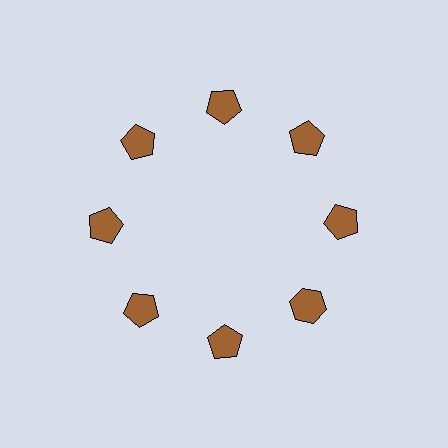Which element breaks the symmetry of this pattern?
The brown hexagon at roughly the 4 o'clock position breaks the symmetry. All other shapes are brown pentagons.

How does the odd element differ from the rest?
It has a different shape: hexagon instead of pentagon.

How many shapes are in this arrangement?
There are 8 shapes arranged in a ring pattern.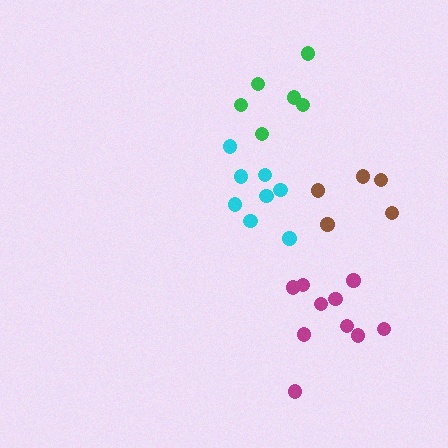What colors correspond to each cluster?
The clusters are colored: green, magenta, brown, cyan.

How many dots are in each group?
Group 1: 6 dots, Group 2: 10 dots, Group 3: 5 dots, Group 4: 8 dots (29 total).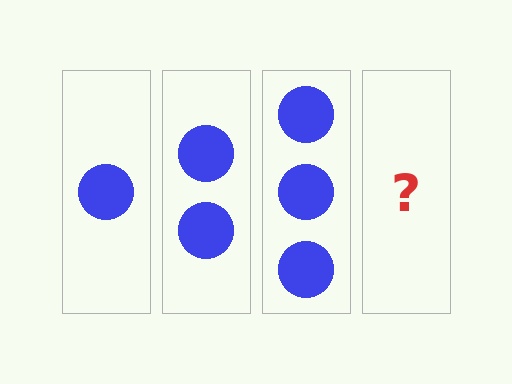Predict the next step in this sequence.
The next step is 4 circles.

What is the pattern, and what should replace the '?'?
The pattern is that each step adds one more circle. The '?' should be 4 circles.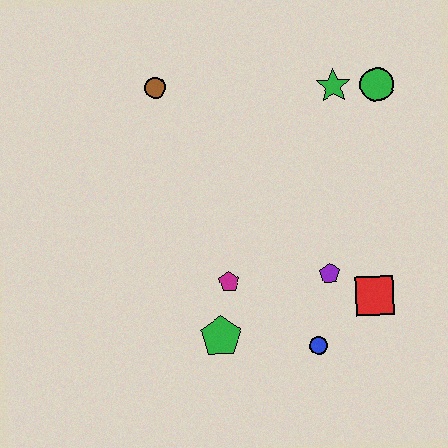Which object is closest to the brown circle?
The green star is closest to the brown circle.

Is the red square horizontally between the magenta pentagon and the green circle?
Yes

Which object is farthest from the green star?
The green pentagon is farthest from the green star.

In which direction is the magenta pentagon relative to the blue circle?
The magenta pentagon is to the left of the blue circle.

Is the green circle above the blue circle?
Yes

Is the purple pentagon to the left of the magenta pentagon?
No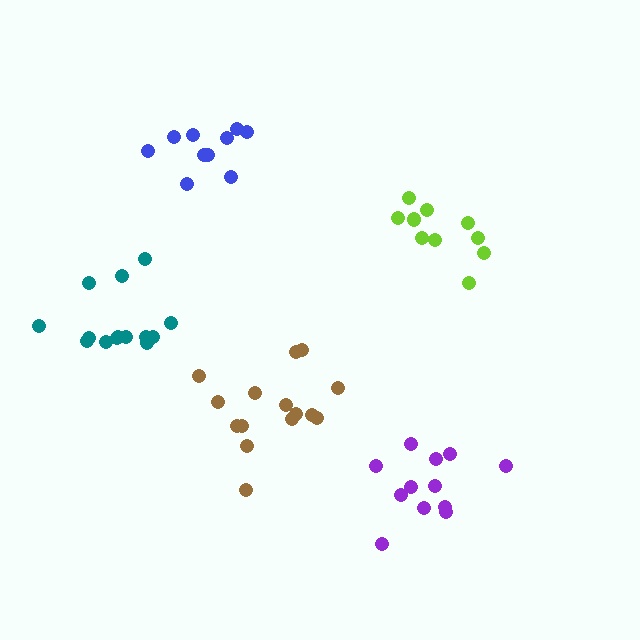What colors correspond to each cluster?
The clusters are colored: brown, blue, lime, purple, teal.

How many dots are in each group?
Group 1: 15 dots, Group 2: 10 dots, Group 3: 10 dots, Group 4: 12 dots, Group 5: 14 dots (61 total).